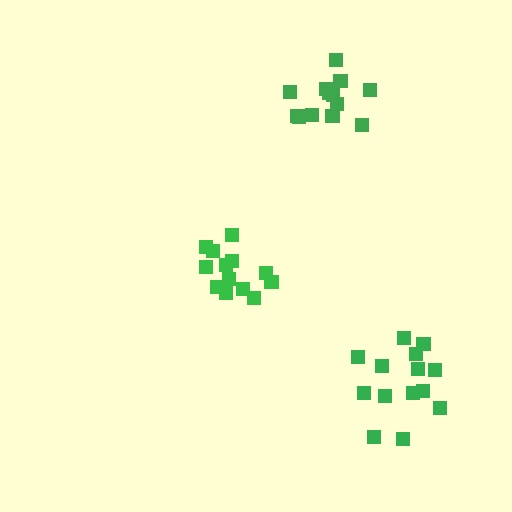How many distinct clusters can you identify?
There are 3 distinct clusters.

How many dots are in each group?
Group 1: 14 dots, Group 2: 13 dots, Group 3: 14 dots (41 total).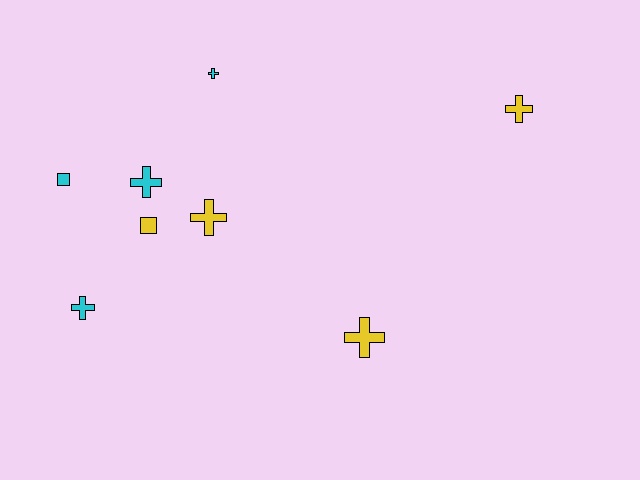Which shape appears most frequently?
Cross, with 6 objects.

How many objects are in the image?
There are 8 objects.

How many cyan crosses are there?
There are 3 cyan crosses.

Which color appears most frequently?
Yellow, with 4 objects.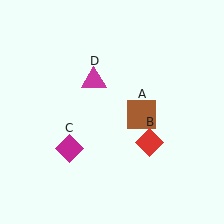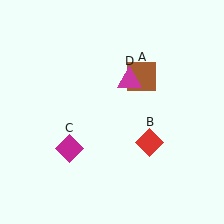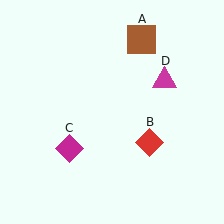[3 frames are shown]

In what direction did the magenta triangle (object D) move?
The magenta triangle (object D) moved right.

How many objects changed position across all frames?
2 objects changed position: brown square (object A), magenta triangle (object D).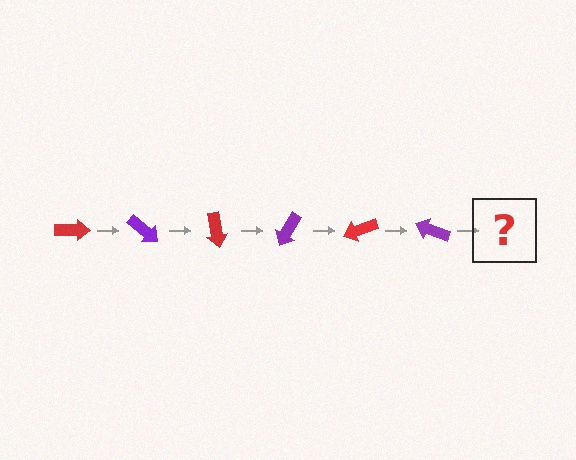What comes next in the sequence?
The next element should be a red arrow, rotated 240 degrees from the start.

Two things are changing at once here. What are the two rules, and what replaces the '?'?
The two rules are that it rotates 40 degrees each step and the color cycles through red and purple. The '?' should be a red arrow, rotated 240 degrees from the start.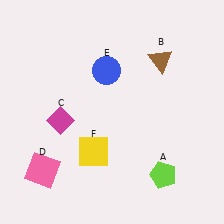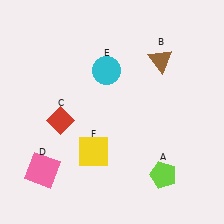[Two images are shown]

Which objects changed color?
C changed from magenta to red. E changed from blue to cyan.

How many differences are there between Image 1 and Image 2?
There are 2 differences between the two images.